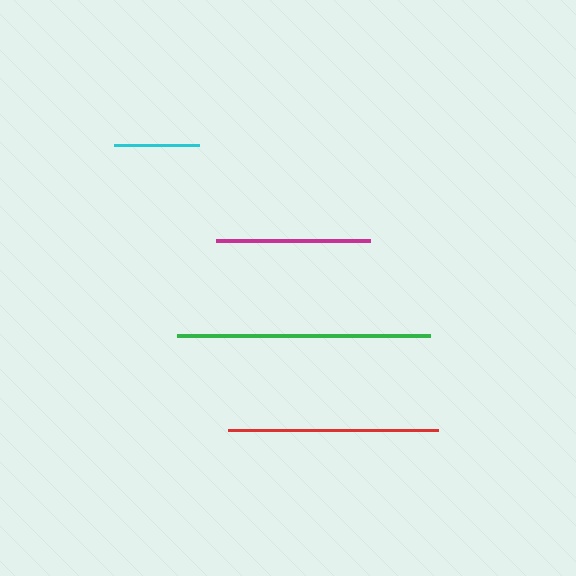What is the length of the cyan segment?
The cyan segment is approximately 85 pixels long.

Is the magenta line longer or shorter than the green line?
The green line is longer than the magenta line.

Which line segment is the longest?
The green line is the longest at approximately 253 pixels.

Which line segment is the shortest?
The cyan line is the shortest at approximately 85 pixels.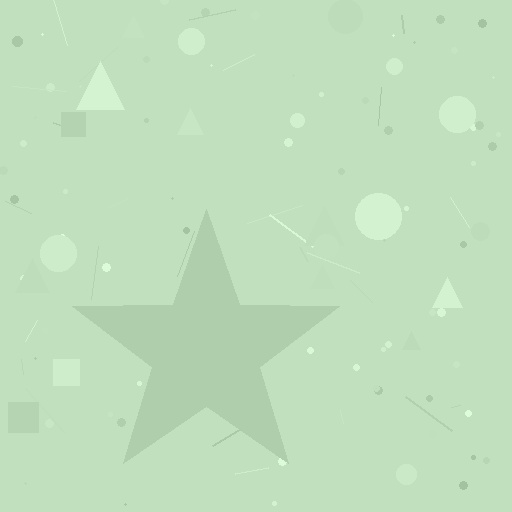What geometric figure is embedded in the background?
A star is embedded in the background.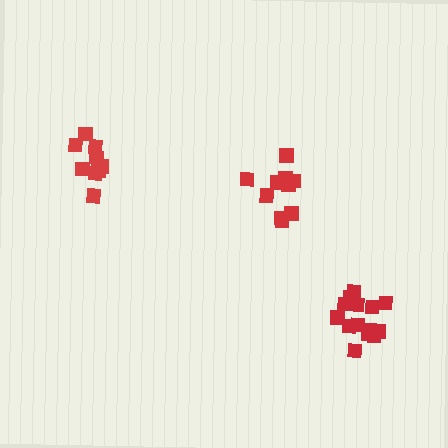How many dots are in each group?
Group 1: 12 dots, Group 2: 9 dots, Group 3: 15 dots (36 total).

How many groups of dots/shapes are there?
There are 3 groups.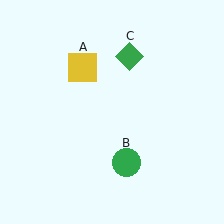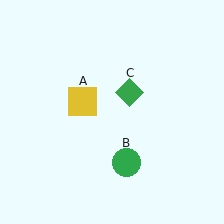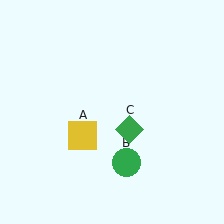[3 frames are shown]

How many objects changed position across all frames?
2 objects changed position: yellow square (object A), green diamond (object C).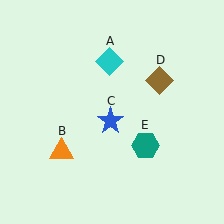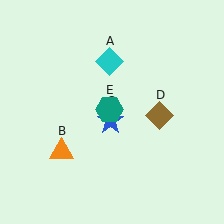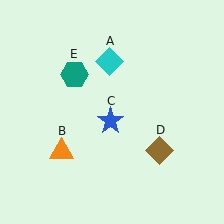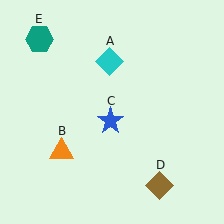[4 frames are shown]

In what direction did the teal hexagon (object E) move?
The teal hexagon (object E) moved up and to the left.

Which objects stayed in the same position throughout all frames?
Cyan diamond (object A) and orange triangle (object B) and blue star (object C) remained stationary.